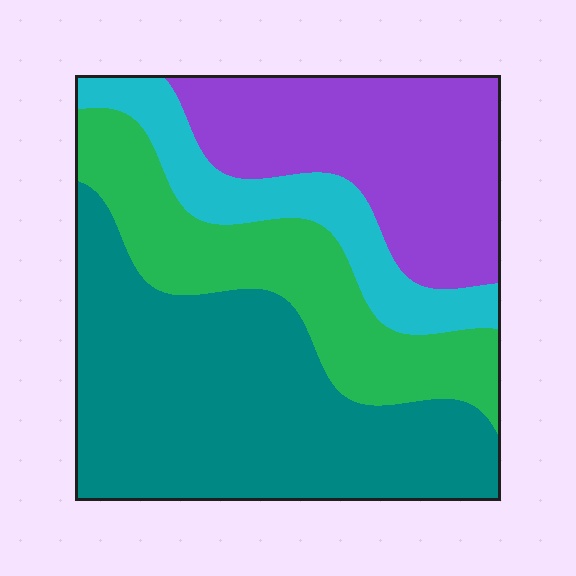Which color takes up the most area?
Teal, at roughly 40%.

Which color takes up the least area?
Cyan, at roughly 15%.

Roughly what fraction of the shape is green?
Green covers 22% of the shape.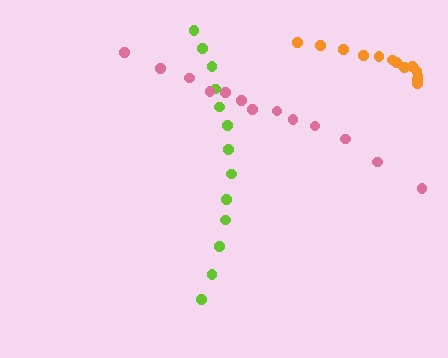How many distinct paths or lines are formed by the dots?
There are 3 distinct paths.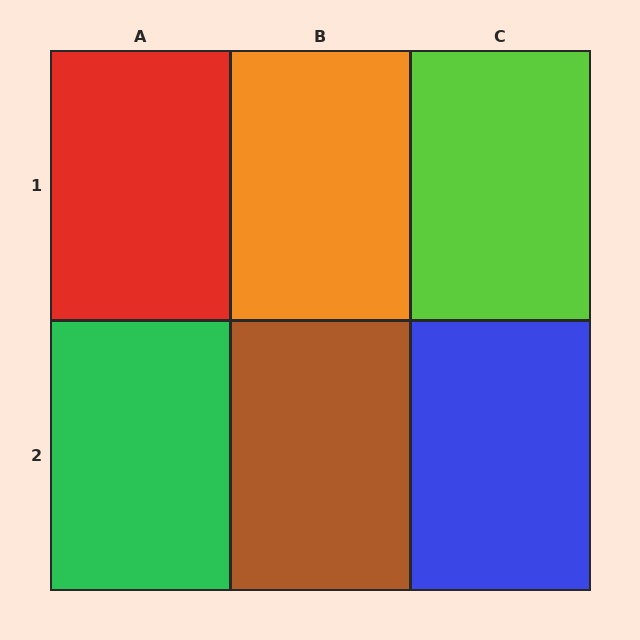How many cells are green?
1 cell is green.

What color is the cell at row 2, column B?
Brown.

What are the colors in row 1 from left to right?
Red, orange, lime.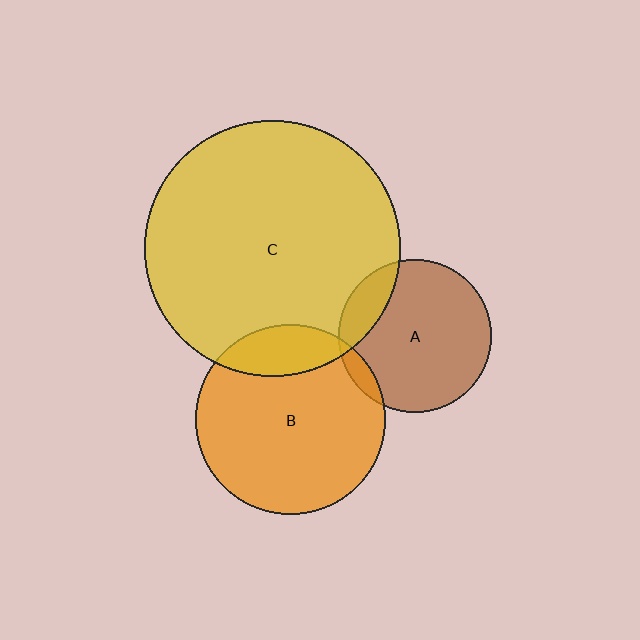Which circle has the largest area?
Circle C (yellow).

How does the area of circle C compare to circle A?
Approximately 2.8 times.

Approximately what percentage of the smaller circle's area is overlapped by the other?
Approximately 5%.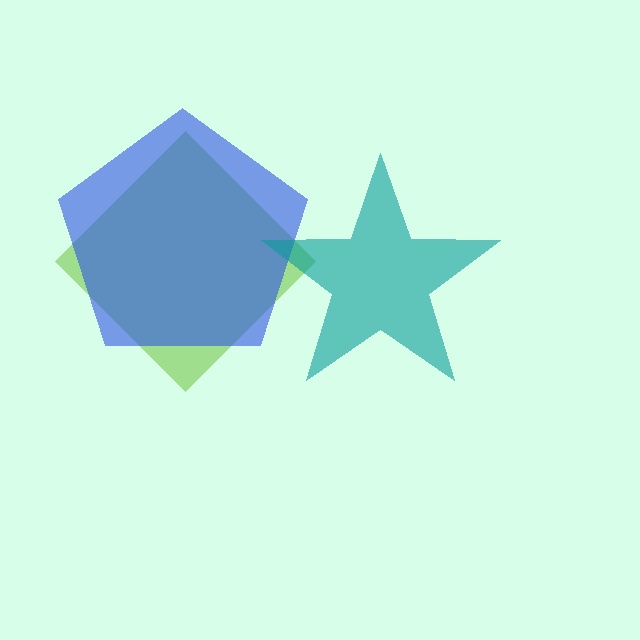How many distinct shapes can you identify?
There are 3 distinct shapes: a lime diamond, a blue pentagon, a teal star.